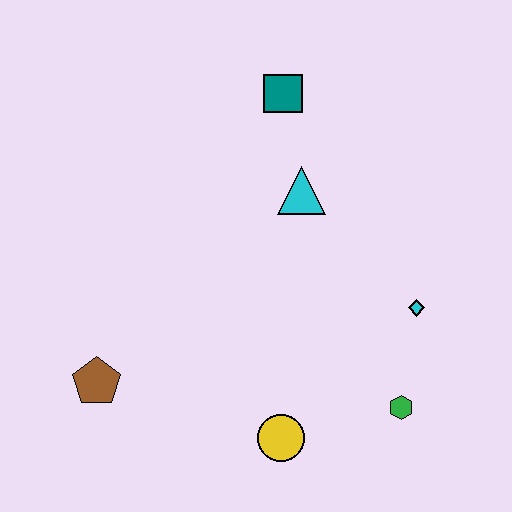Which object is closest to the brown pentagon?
The yellow circle is closest to the brown pentagon.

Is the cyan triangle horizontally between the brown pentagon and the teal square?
No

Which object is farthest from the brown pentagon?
The teal square is farthest from the brown pentagon.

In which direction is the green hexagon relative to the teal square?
The green hexagon is below the teal square.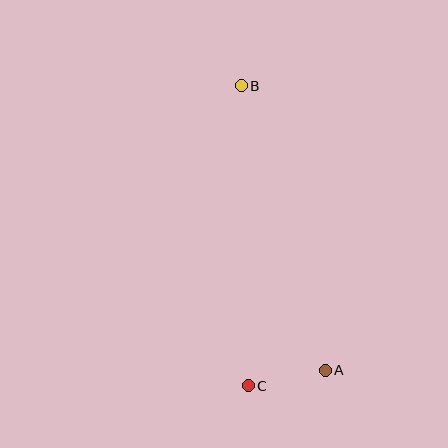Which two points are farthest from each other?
Points B and C are farthest from each other.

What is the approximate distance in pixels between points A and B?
The distance between A and B is approximately 297 pixels.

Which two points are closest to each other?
Points A and C are closest to each other.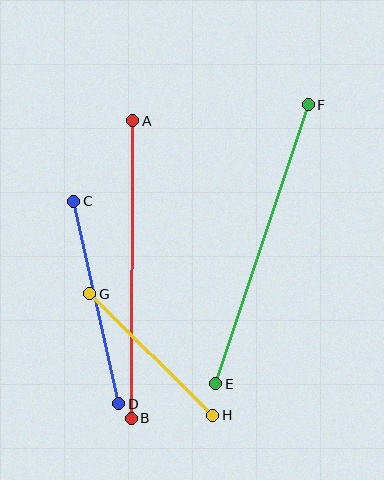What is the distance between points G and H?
The distance is approximately 173 pixels.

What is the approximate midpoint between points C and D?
The midpoint is at approximately (96, 303) pixels.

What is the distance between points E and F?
The distance is approximately 294 pixels.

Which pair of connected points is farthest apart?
Points A and B are farthest apart.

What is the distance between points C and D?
The distance is approximately 207 pixels.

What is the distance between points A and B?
The distance is approximately 297 pixels.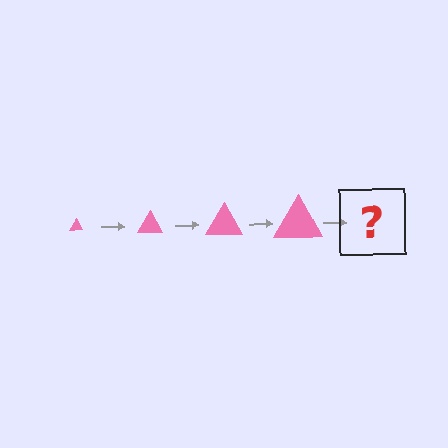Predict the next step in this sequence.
The next step is a pink triangle, larger than the previous one.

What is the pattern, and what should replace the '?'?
The pattern is that the triangle gets progressively larger each step. The '?' should be a pink triangle, larger than the previous one.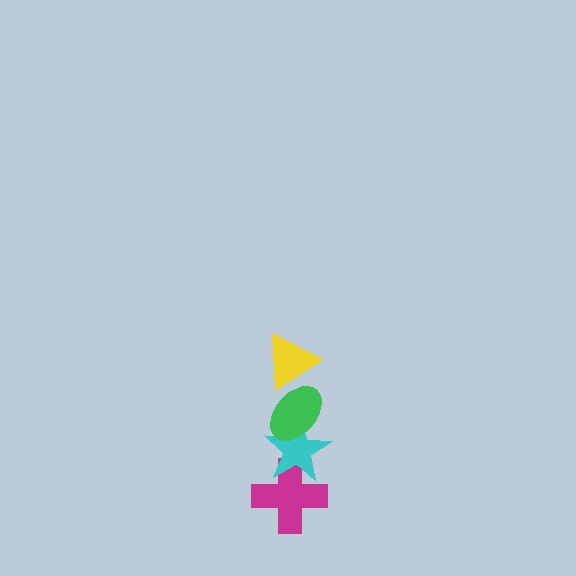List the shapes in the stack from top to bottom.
From top to bottom: the yellow triangle, the green ellipse, the cyan star, the magenta cross.